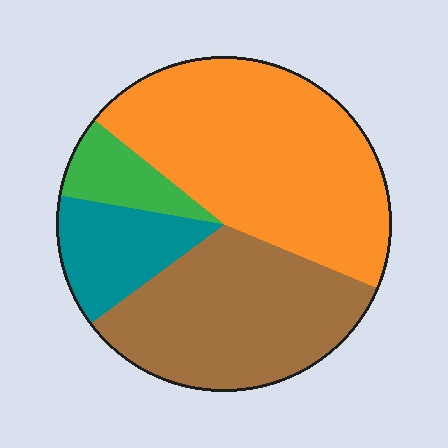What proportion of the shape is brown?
Brown covers about 35% of the shape.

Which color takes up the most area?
Orange, at roughly 45%.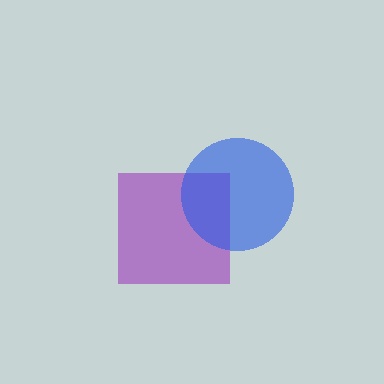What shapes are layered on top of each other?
The layered shapes are: a purple square, a blue circle.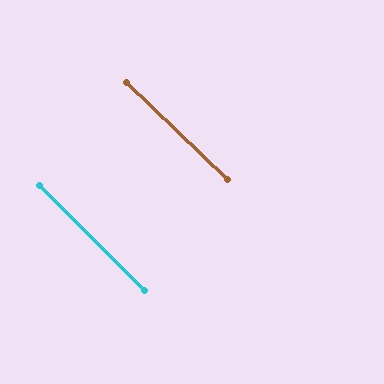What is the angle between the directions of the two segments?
Approximately 1 degree.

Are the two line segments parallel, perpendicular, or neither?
Parallel — their directions differ by only 1.0°.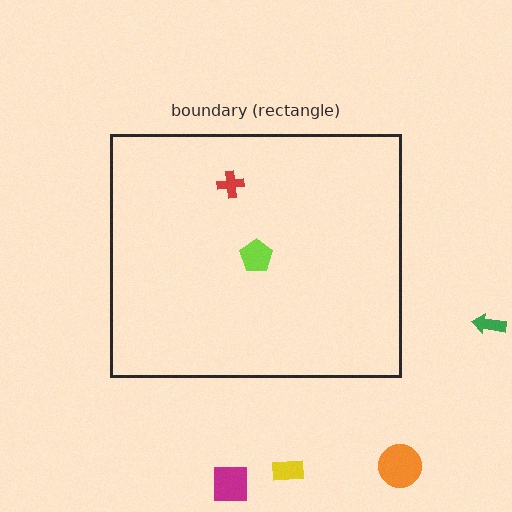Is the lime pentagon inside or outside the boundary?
Inside.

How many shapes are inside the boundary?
2 inside, 4 outside.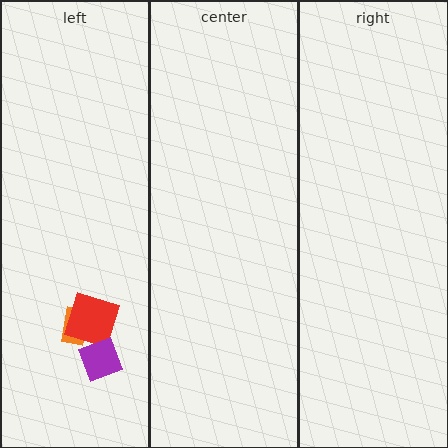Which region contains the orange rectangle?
The left region.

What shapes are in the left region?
The orange rectangle, the red square, the purple diamond.